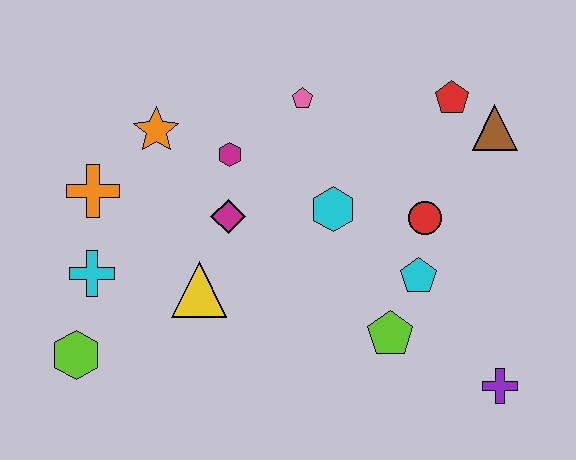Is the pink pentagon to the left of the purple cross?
Yes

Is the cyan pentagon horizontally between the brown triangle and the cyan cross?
Yes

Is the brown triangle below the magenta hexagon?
No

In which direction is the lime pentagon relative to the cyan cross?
The lime pentagon is to the right of the cyan cross.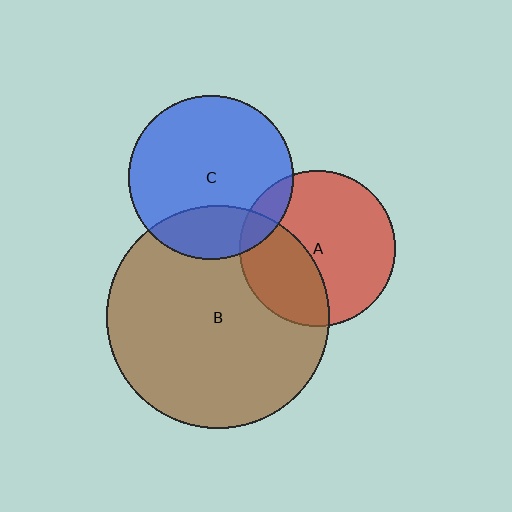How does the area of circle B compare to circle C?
Approximately 1.8 times.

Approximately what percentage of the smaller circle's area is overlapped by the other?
Approximately 25%.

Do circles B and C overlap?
Yes.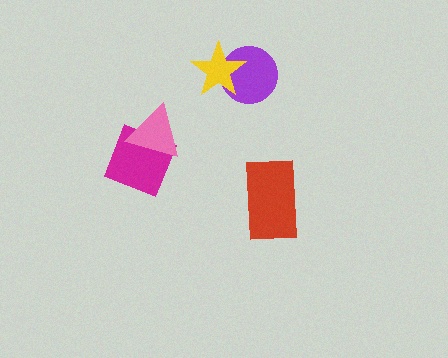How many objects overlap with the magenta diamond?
1 object overlaps with the magenta diamond.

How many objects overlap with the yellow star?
1 object overlaps with the yellow star.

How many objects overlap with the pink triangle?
1 object overlaps with the pink triangle.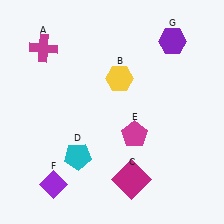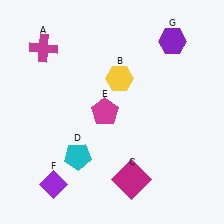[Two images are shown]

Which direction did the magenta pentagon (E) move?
The magenta pentagon (E) moved left.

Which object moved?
The magenta pentagon (E) moved left.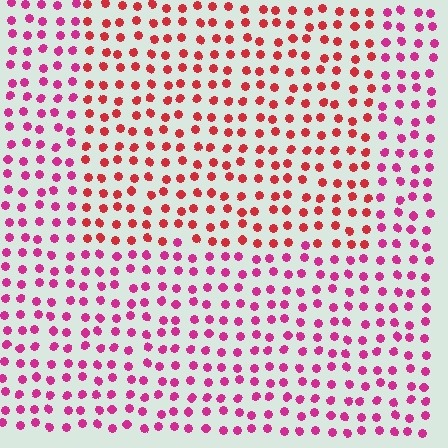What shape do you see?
I see a rectangle.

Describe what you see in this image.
The image is filled with small magenta elements in a uniform arrangement. A rectangle-shaped region is visible where the elements are tinted to a slightly different hue, forming a subtle color boundary.